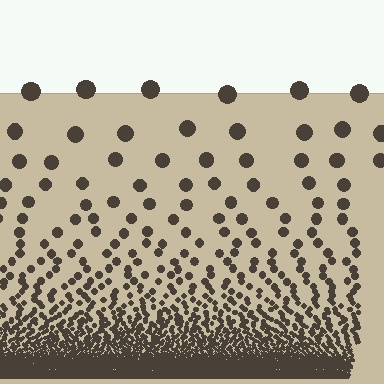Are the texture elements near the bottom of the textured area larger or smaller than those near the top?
Smaller. The gradient is inverted — elements near the bottom are smaller and denser.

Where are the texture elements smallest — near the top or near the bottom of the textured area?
Near the bottom.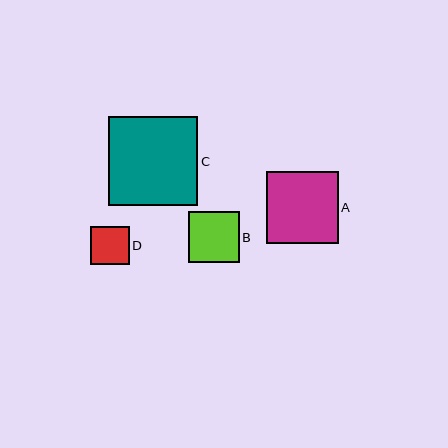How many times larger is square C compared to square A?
Square C is approximately 1.2 times the size of square A.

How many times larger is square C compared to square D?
Square C is approximately 2.3 times the size of square D.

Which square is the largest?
Square C is the largest with a size of approximately 89 pixels.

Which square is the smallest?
Square D is the smallest with a size of approximately 38 pixels.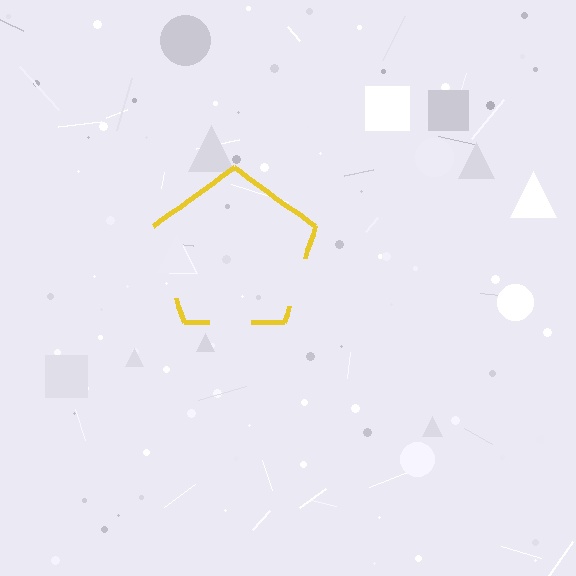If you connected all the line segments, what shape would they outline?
They would outline a pentagon.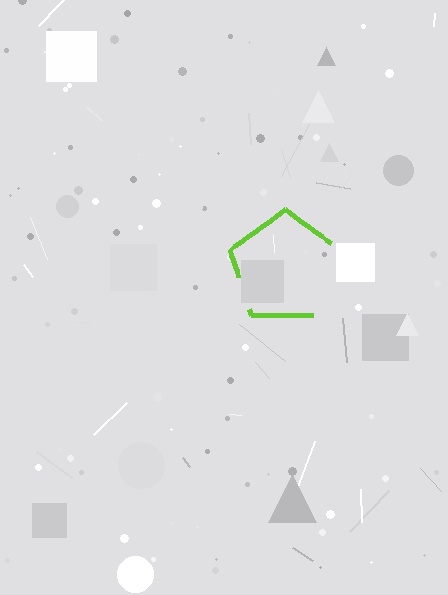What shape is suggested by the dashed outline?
The dashed outline suggests a pentagon.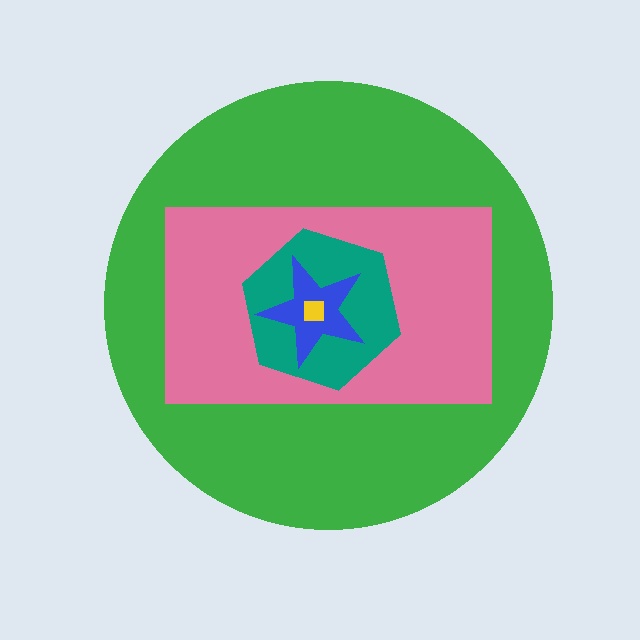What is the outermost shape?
The green circle.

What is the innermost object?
The yellow square.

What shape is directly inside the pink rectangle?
The teal hexagon.